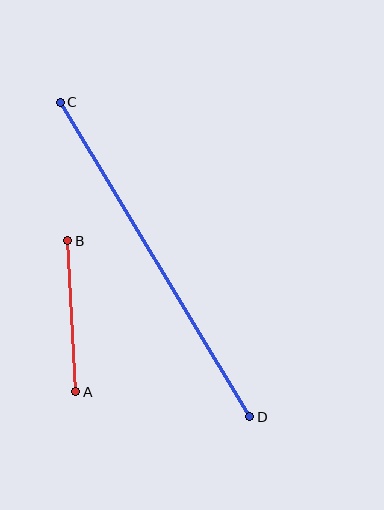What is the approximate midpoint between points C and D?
The midpoint is at approximately (155, 259) pixels.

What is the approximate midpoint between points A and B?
The midpoint is at approximately (72, 316) pixels.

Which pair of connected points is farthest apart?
Points C and D are farthest apart.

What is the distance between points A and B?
The distance is approximately 151 pixels.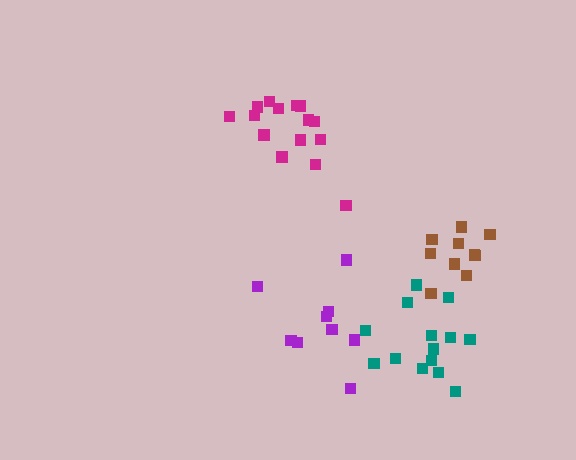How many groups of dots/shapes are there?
There are 4 groups.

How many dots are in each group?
Group 1: 11 dots, Group 2: 15 dots, Group 3: 9 dots, Group 4: 14 dots (49 total).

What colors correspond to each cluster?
The clusters are colored: brown, magenta, purple, teal.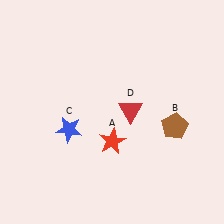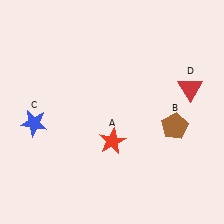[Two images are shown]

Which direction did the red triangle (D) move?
The red triangle (D) moved right.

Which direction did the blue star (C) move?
The blue star (C) moved left.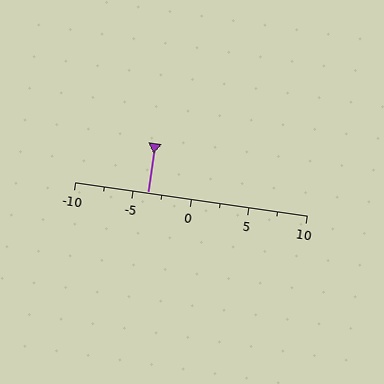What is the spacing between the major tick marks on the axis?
The major ticks are spaced 5 apart.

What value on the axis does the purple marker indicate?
The marker indicates approximately -3.8.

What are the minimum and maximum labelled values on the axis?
The axis runs from -10 to 10.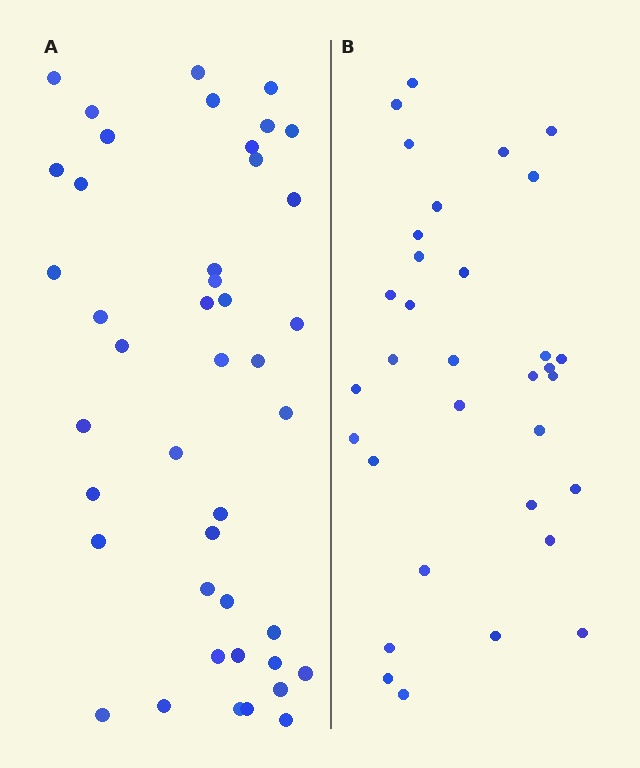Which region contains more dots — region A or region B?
Region A (the left region) has more dots.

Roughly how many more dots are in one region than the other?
Region A has roughly 10 or so more dots than region B.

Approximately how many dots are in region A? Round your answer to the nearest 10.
About 40 dots. (The exact count is 43, which rounds to 40.)